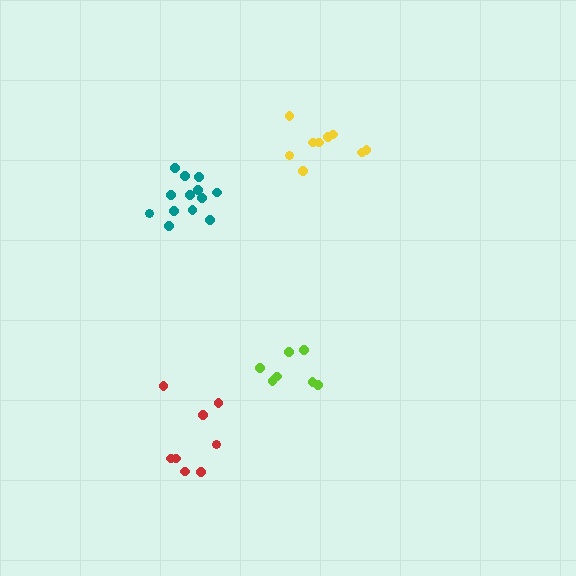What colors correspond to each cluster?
The clusters are colored: red, teal, lime, yellow.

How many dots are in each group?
Group 1: 8 dots, Group 2: 13 dots, Group 3: 7 dots, Group 4: 9 dots (37 total).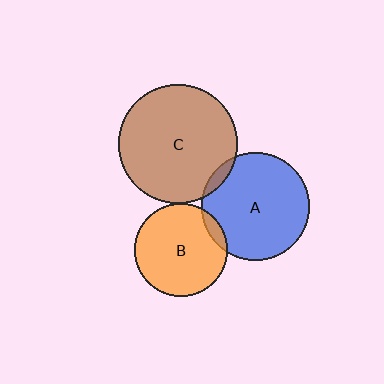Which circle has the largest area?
Circle C (brown).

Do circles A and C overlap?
Yes.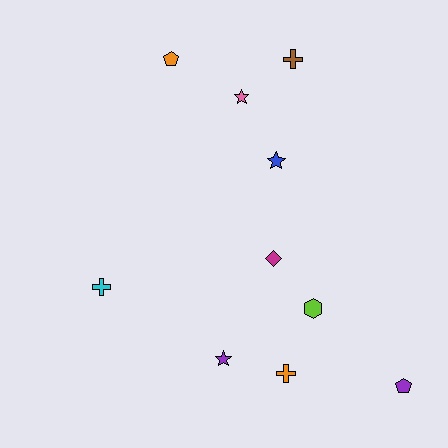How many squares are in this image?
There are no squares.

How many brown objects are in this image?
There is 1 brown object.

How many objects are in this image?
There are 10 objects.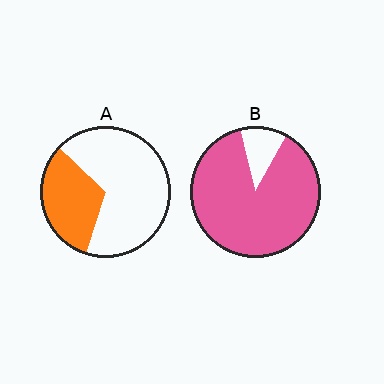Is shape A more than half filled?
No.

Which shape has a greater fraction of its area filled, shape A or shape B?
Shape B.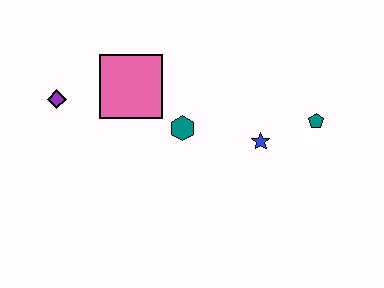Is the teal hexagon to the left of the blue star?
Yes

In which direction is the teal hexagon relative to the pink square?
The teal hexagon is to the right of the pink square.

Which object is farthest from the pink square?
The teal pentagon is farthest from the pink square.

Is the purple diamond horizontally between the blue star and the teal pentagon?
No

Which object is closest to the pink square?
The teal hexagon is closest to the pink square.